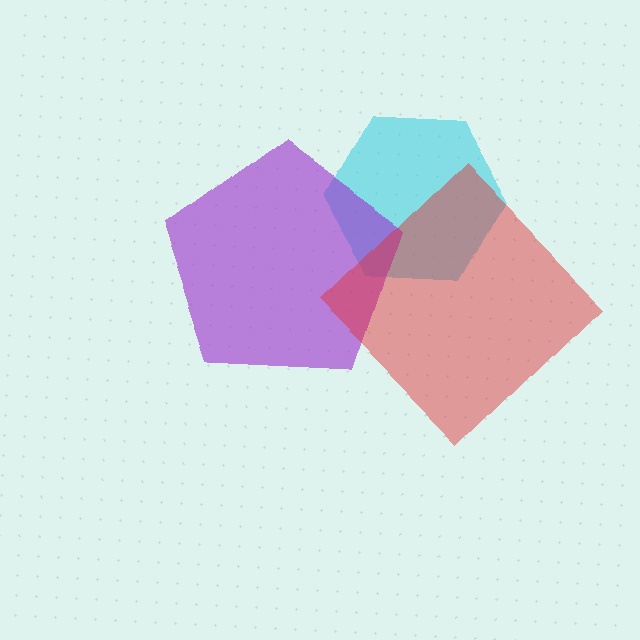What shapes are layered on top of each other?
The layered shapes are: a cyan hexagon, a purple pentagon, a red diamond.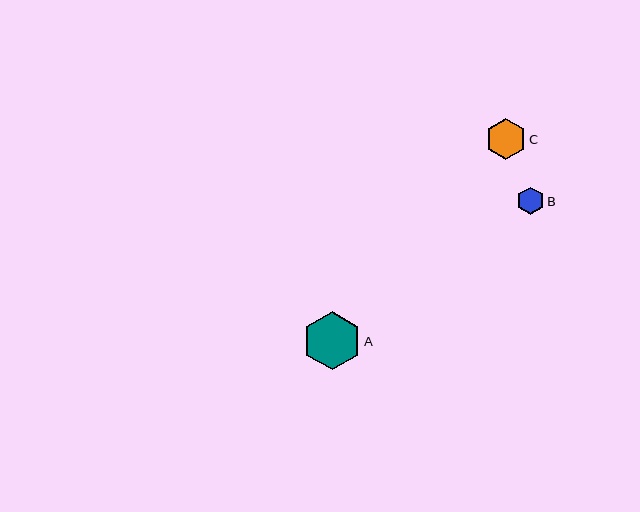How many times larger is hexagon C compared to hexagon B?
Hexagon C is approximately 1.5 times the size of hexagon B.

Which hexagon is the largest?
Hexagon A is the largest with a size of approximately 58 pixels.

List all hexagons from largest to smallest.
From largest to smallest: A, C, B.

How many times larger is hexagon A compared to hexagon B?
Hexagon A is approximately 2.1 times the size of hexagon B.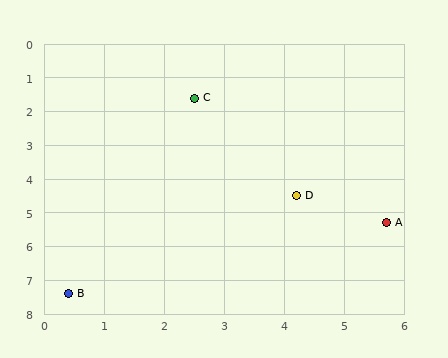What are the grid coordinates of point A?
Point A is at approximately (5.7, 5.3).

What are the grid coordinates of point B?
Point B is at approximately (0.4, 7.4).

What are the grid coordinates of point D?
Point D is at approximately (4.2, 4.5).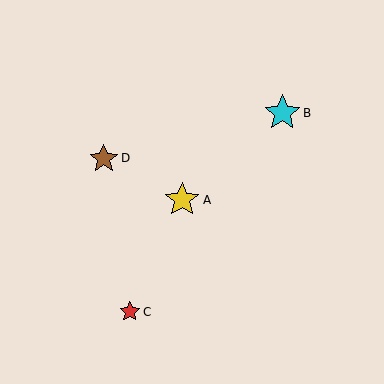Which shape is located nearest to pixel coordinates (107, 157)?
The brown star (labeled D) at (104, 158) is nearest to that location.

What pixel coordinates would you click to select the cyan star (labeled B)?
Click at (282, 113) to select the cyan star B.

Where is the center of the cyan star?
The center of the cyan star is at (282, 113).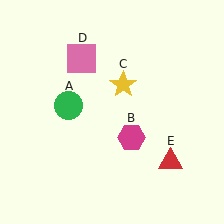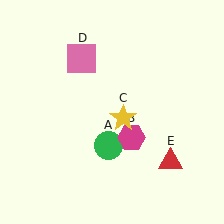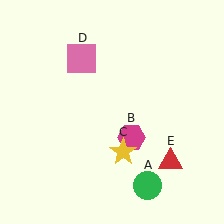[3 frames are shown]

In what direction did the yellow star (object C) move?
The yellow star (object C) moved down.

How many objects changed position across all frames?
2 objects changed position: green circle (object A), yellow star (object C).